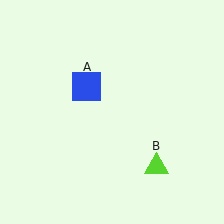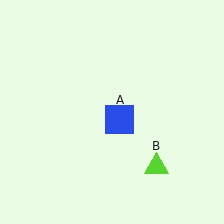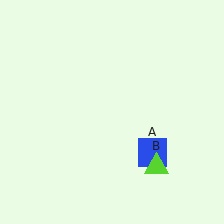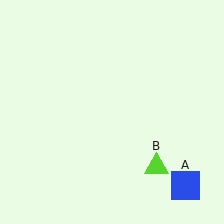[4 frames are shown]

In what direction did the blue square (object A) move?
The blue square (object A) moved down and to the right.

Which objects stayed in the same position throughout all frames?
Lime triangle (object B) remained stationary.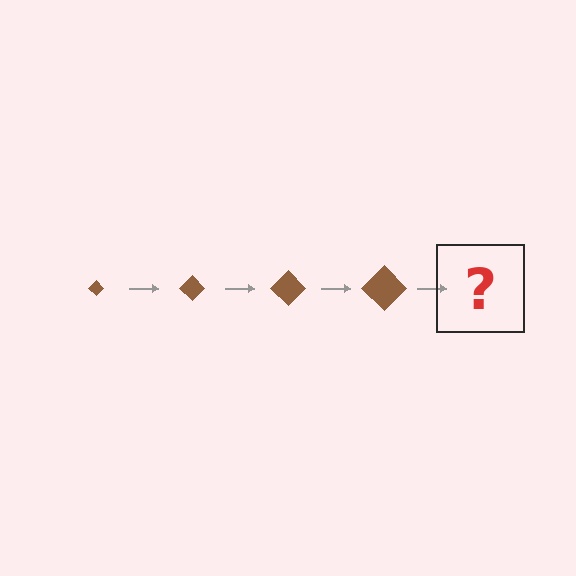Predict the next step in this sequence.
The next step is a brown diamond, larger than the previous one.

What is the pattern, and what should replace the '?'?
The pattern is that the diamond gets progressively larger each step. The '?' should be a brown diamond, larger than the previous one.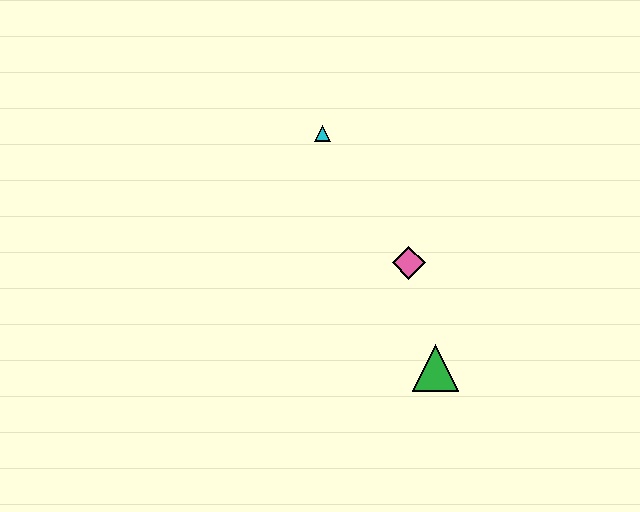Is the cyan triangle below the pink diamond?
No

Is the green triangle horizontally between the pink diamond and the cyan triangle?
No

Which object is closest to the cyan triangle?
The pink diamond is closest to the cyan triangle.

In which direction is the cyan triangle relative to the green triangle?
The cyan triangle is above the green triangle.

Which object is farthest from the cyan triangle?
The green triangle is farthest from the cyan triangle.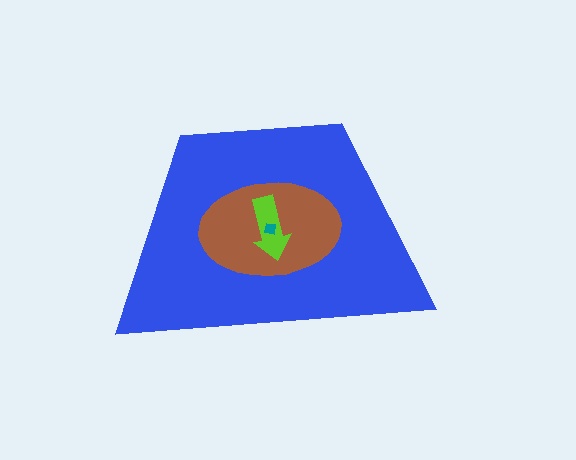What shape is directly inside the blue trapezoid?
The brown ellipse.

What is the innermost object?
The teal square.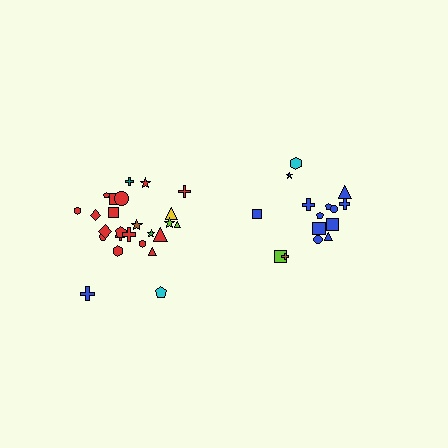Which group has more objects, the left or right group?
The left group.